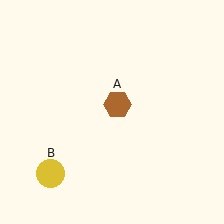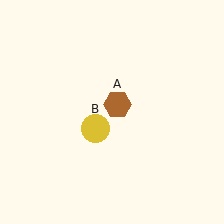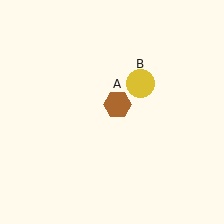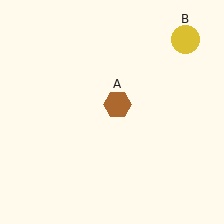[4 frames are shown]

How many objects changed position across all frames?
1 object changed position: yellow circle (object B).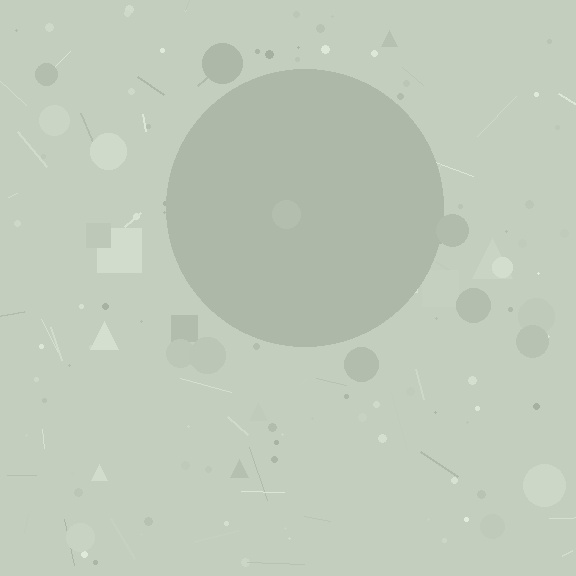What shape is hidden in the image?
A circle is hidden in the image.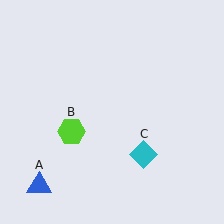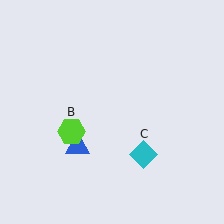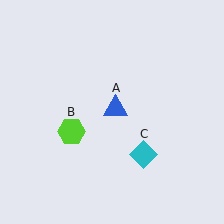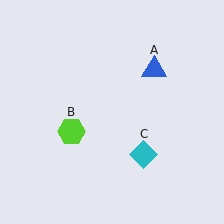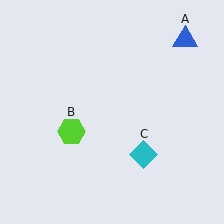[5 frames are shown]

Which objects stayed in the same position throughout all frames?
Lime hexagon (object B) and cyan diamond (object C) remained stationary.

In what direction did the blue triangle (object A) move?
The blue triangle (object A) moved up and to the right.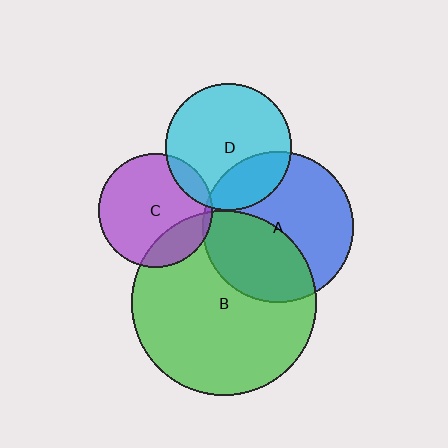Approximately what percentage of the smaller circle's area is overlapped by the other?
Approximately 20%.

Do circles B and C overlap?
Yes.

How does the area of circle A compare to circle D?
Approximately 1.4 times.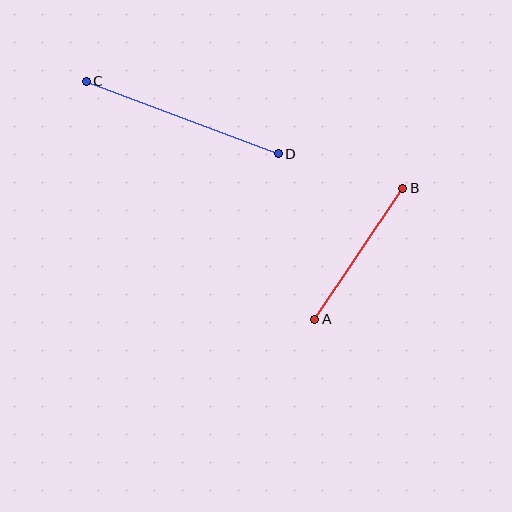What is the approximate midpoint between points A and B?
The midpoint is at approximately (359, 254) pixels.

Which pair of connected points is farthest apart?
Points C and D are farthest apart.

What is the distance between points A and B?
The distance is approximately 158 pixels.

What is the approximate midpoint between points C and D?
The midpoint is at approximately (182, 117) pixels.